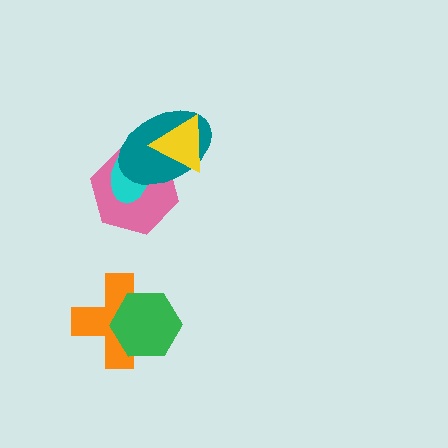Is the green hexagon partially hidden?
No, no other shape covers it.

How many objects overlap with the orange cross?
1 object overlaps with the orange cross.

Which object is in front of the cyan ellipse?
The teal ellipse is in front of the cyan ellipse.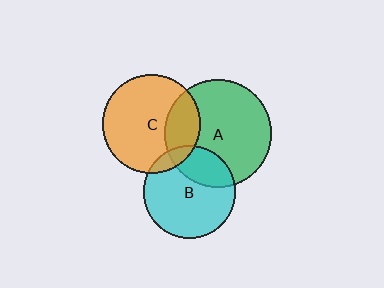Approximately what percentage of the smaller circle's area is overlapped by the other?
Approximately 30%.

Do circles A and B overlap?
Yes.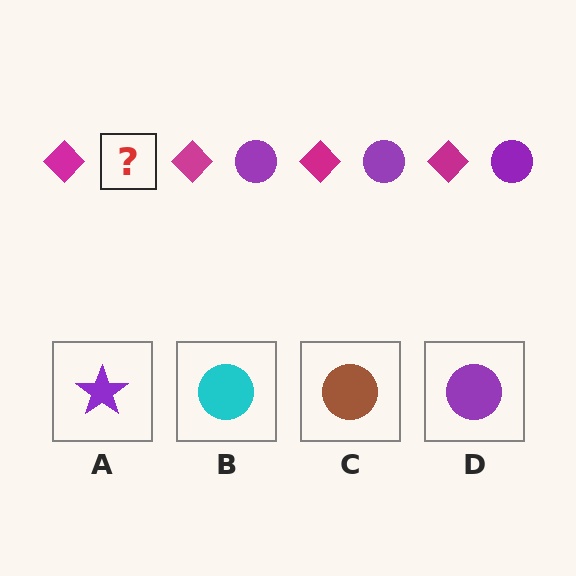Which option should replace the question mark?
Option D.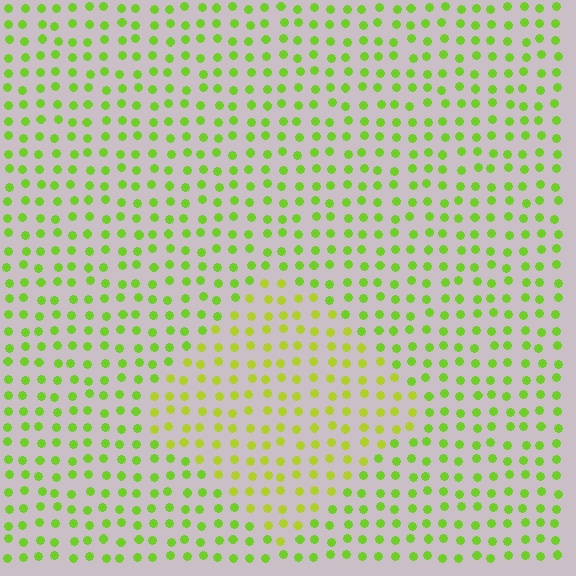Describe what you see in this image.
The image is filled with small lime elements in a uniform arrangement. A diamond-shaped region is visible where the elements are tinted to a slightly different hue, forming a subtle color boundary.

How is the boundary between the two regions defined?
The boundary is defined purely by a slight shift in hue (about 23 degrees). Spacing, size, and orientation are identical on both sides.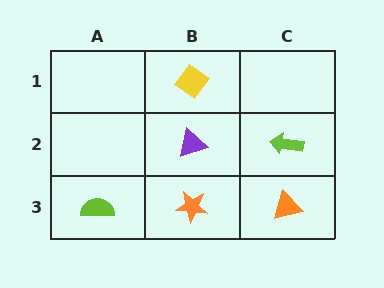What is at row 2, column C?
A lime arrow.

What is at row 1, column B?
A yellow diamond.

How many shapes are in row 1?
1 shape.